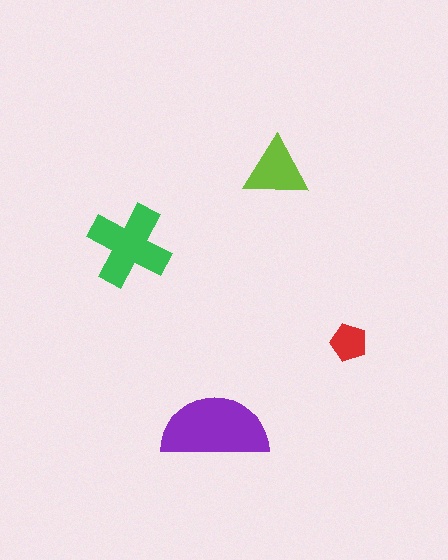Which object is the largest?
The purple semicircle.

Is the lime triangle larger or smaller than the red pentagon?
Larger.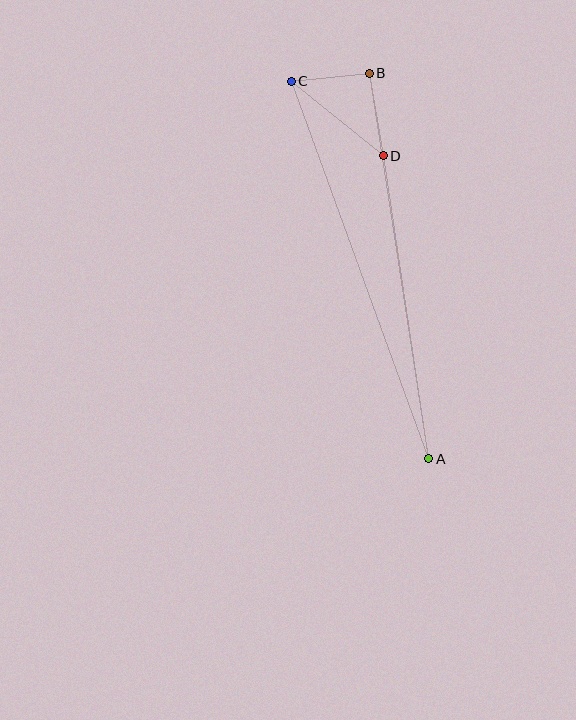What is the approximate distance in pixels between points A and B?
The distance between A and B is approximately 390 pixels.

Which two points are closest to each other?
Points B and C are closest to each other.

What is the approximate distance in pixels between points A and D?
The distance between A and D is approximately 306 pixels.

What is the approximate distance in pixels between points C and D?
The distance between C and D is approximately 119 pixels.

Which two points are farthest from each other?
Points A and C are farthest from each other.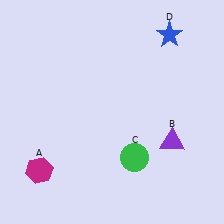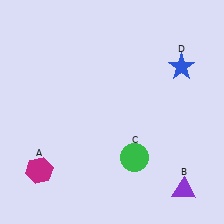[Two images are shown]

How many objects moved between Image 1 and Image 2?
2 objects moved between the two images.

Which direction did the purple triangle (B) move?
The purple triangle (B) moved down.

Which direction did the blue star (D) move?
The blue star (D) moved down.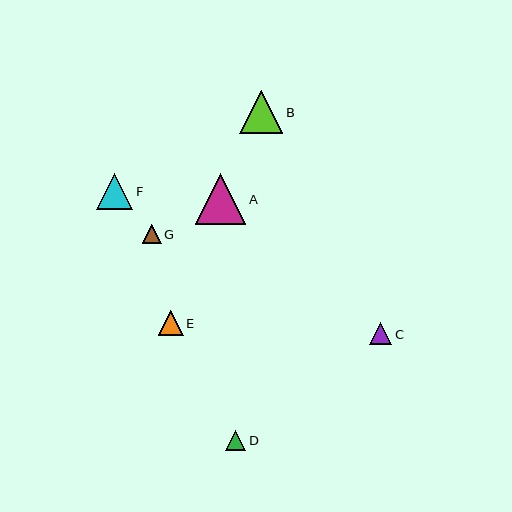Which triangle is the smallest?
Triangle G is the smallest with a size of approximately 19 pixels.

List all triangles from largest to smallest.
From largest to smallest: A, B, F, E, C, D, G.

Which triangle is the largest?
Triangle A is the largest with a size of approximately 51 pixels.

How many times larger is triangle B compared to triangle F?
Triangle B is approximately 1.2 times the size of triangle F.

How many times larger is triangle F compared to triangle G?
Triangle F is approximately 1.9 times the size of triangle G.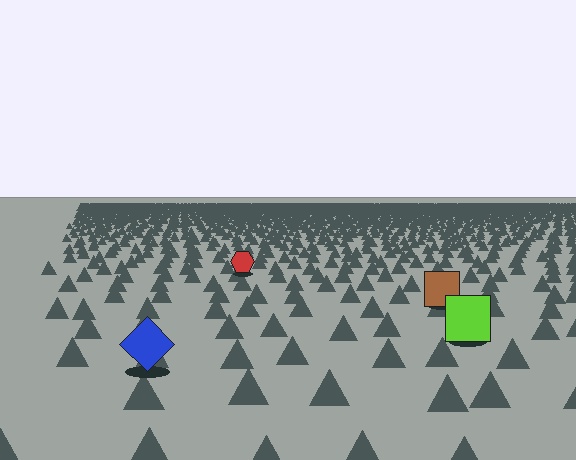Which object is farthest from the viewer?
The red hexagon is farthest from the viewer. It appears smaller and the ground texture around it is denser.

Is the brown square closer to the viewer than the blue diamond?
No. The blue diamond is closer — you can tell from the texture gradient: the ground texture is coarser near it.